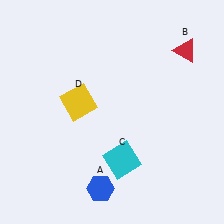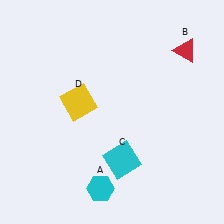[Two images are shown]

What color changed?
The hexagon (A) changed from blue in Image 1 to cyan in Image 2.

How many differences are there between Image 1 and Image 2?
There is 1 difference between the two images.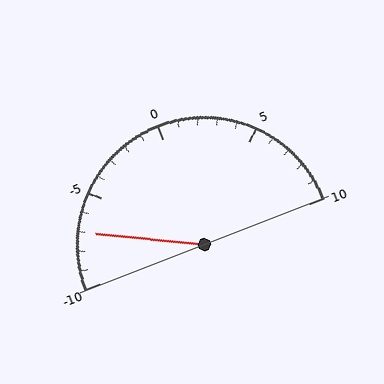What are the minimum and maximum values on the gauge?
The gauge ranges from -10 to 10.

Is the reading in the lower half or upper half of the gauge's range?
The reading is in the lower half of the range (-10 to 10).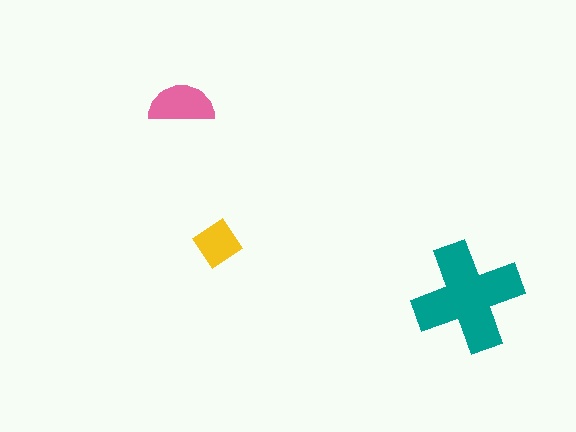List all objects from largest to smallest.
The teal cross, the pink semicircle, the yellow diamond.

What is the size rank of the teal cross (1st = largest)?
1st.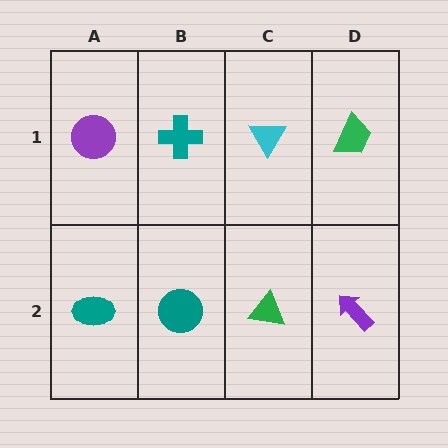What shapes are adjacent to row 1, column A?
A teal ellipse (row 2, column A), a teal cross (row 1, column B).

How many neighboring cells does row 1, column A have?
2.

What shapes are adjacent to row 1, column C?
A green triangle (row 2, column C), a teal cross (row 1, column B), a green trapezoid (row 1, column D).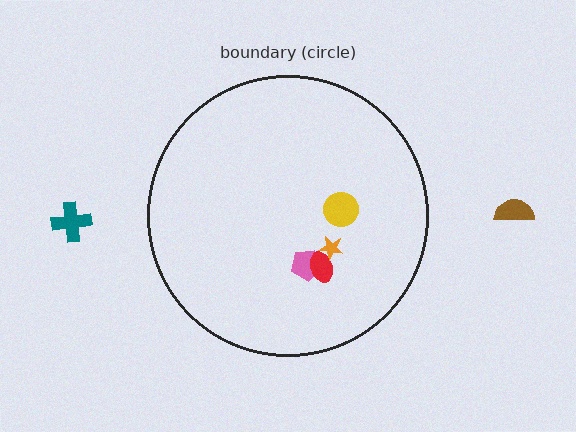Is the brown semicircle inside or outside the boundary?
Outside.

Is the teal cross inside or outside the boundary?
Outside.